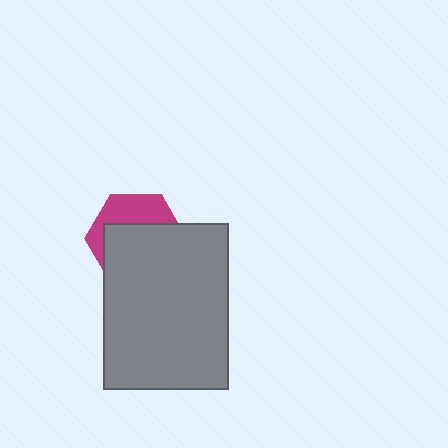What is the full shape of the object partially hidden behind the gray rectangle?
The partially hidden object is a magenta hexagon.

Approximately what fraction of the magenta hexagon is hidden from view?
Roughly 63% of the magenta hexagon is hidden behind the gray rectangle.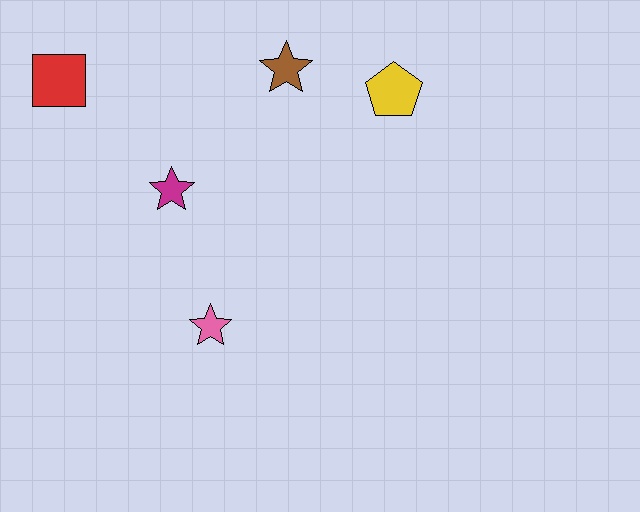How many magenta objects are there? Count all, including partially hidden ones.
There is 1 magenta object.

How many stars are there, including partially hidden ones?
There are 3 stars.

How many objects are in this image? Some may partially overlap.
There are 5 objects.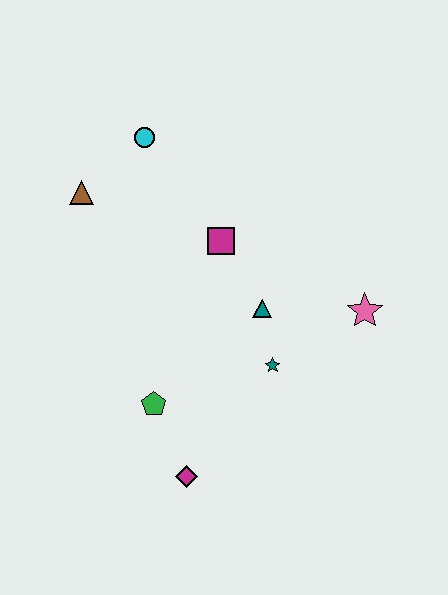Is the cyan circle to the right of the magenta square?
No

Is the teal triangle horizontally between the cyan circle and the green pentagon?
No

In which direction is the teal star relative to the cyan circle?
The teal star is below the cyan circle.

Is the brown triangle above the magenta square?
Yes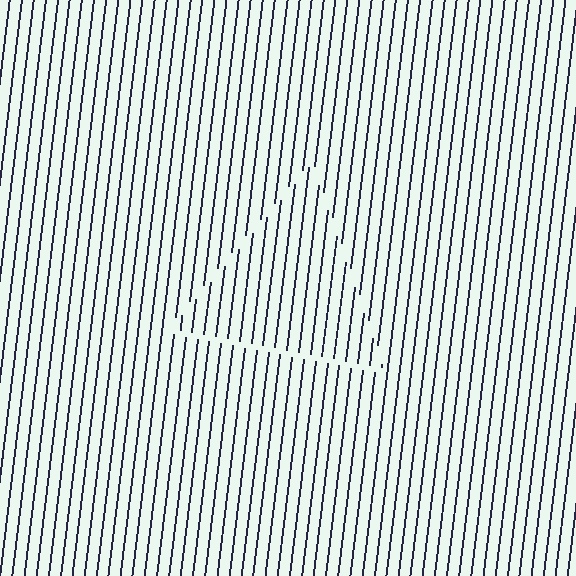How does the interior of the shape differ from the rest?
The interior of the shape contains the same grating, shifted by half a period — the contour is defined by the phase discontinuity where line-ends from the inner and outer gratings abut.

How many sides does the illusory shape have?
3 sides — the line-ends trace a triangle.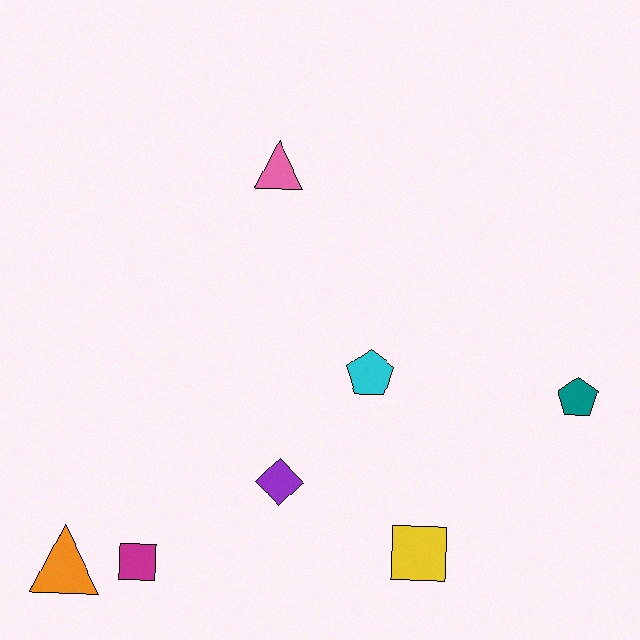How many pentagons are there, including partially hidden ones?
There are 2 pentagons.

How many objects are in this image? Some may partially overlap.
There are 7 objects.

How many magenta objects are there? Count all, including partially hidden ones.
There is 1 magenta object.